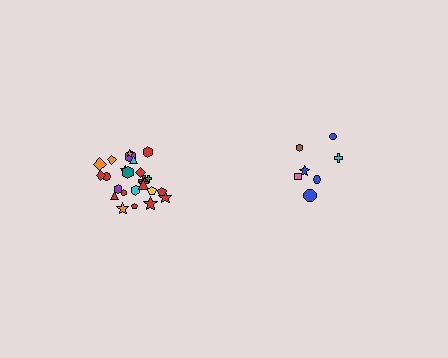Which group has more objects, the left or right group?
The left group.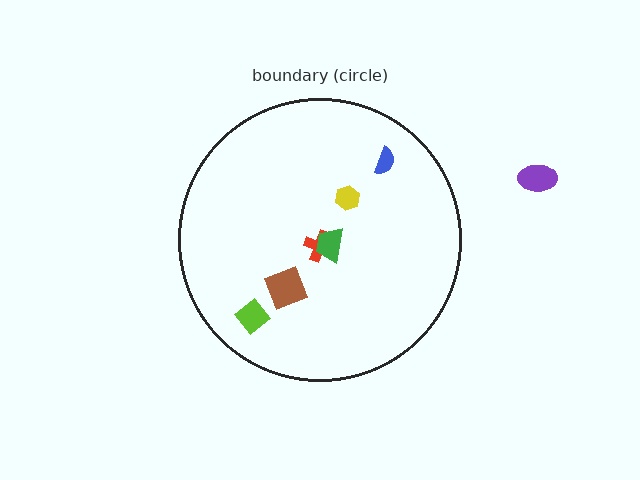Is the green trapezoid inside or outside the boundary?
Inside.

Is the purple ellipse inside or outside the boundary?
Outside.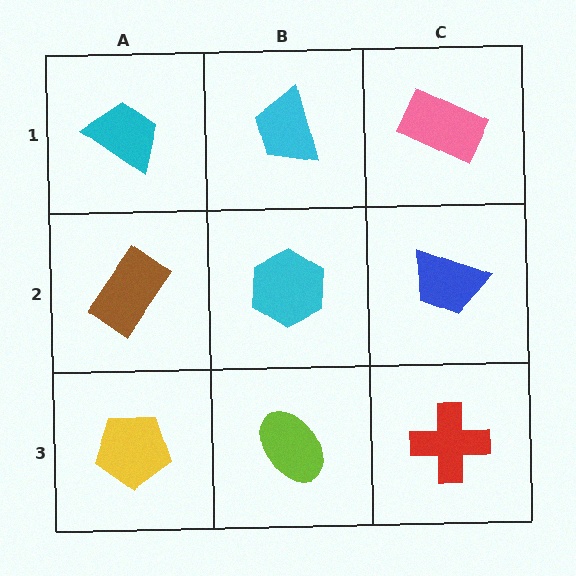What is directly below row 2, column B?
A lime ellipse.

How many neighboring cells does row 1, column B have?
3.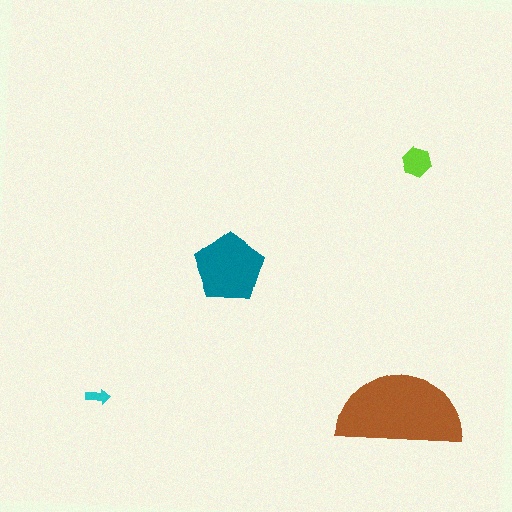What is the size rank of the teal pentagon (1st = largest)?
2nd.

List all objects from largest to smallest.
The brown semicircle, the teal pentagon, the lime hexagon, the cyan arrow.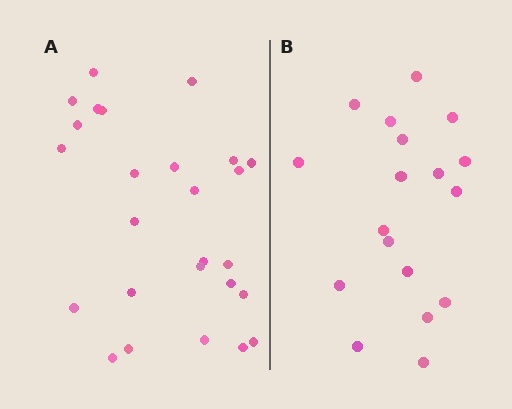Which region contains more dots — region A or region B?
Region A (the left region) has more dots.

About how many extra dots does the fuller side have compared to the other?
Region A has roughly 8 or so more dots than region B.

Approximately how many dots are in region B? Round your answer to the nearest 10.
About 20 dots. (The exact count is 18, which rounds to 20.)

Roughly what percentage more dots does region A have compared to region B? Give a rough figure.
About 45% more.